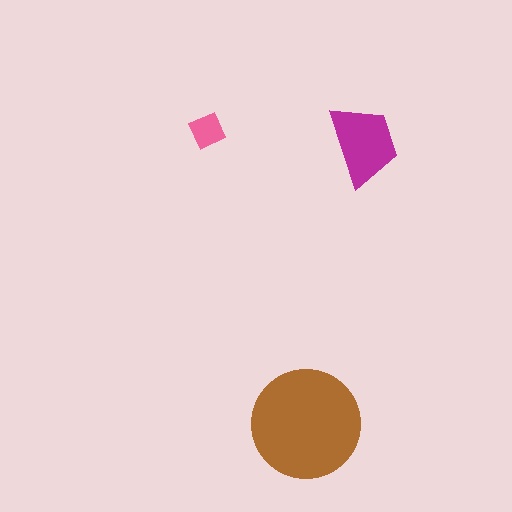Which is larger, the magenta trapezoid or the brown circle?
The brown circle.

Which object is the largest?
The brown circle.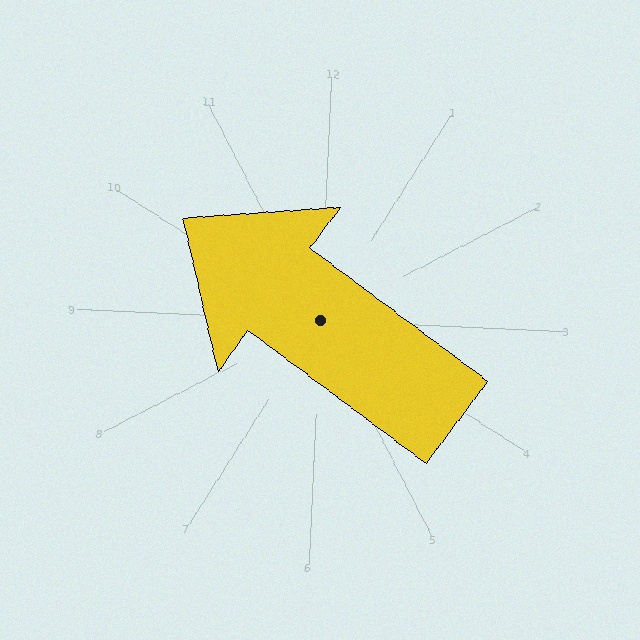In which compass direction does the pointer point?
Northwest.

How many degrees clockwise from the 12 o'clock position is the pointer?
Approximately 304 degrees.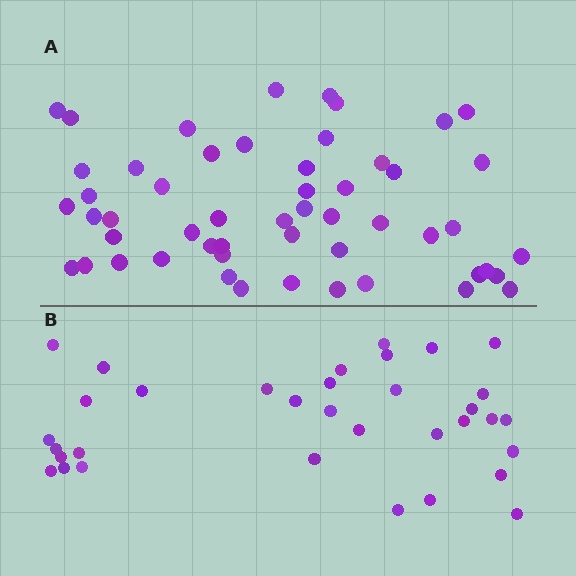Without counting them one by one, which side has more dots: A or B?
Region A (the top region) has more dots.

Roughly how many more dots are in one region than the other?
Region A has approximately 20 more dots than region B.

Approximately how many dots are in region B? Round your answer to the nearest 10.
About 30 dots. (The exact count is 34, which rounds to 30.)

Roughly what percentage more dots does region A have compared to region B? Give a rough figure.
About 55% more.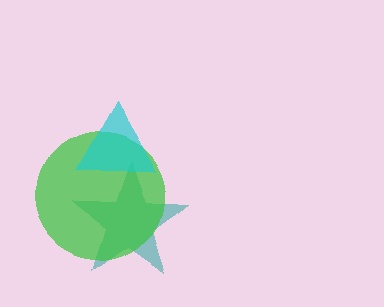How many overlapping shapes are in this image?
There are 3 overlapping shapes in the image.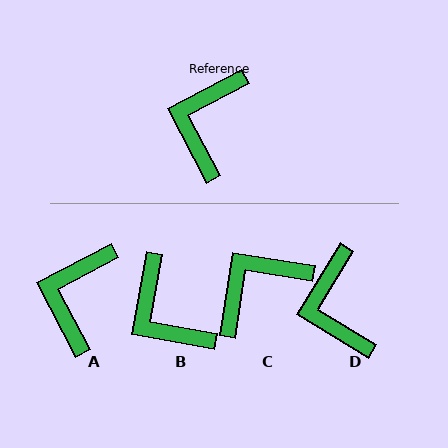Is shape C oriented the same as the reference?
No, it is off by about 36 degrees.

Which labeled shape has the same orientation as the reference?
A.